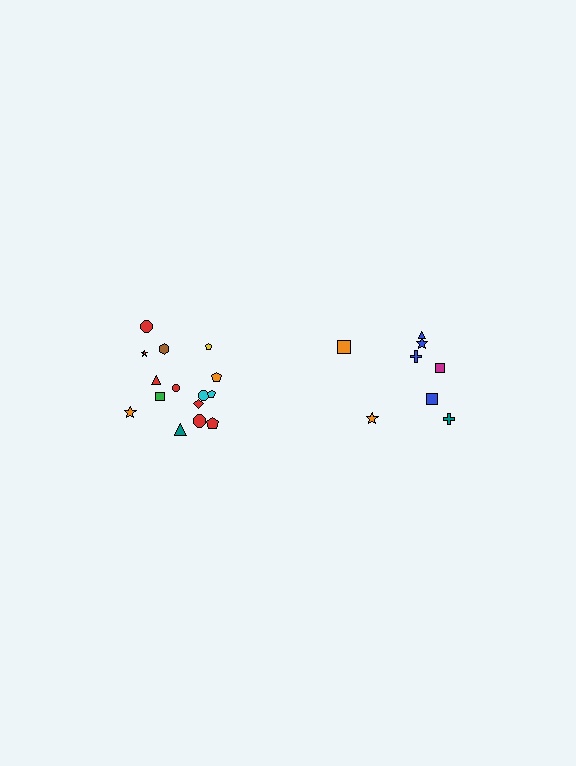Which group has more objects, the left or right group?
The left group.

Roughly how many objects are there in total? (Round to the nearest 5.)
Roughly 25 objects in total.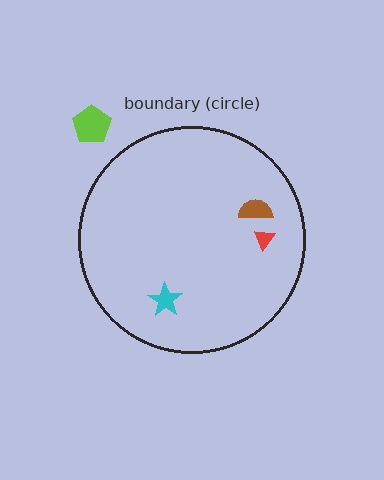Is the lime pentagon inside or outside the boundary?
Outside.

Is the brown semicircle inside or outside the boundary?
Inside.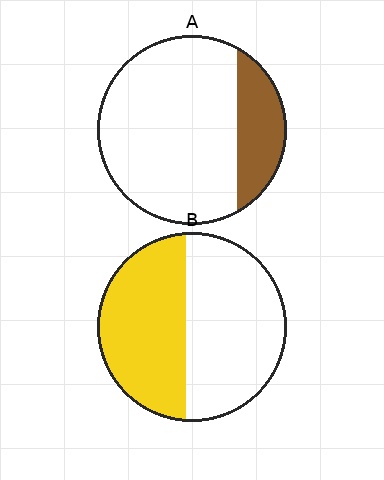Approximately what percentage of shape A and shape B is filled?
A is approximately 20% and B is approximately 45%.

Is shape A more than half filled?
No.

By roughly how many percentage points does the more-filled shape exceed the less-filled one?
By roughly 25 percentage points (B over A).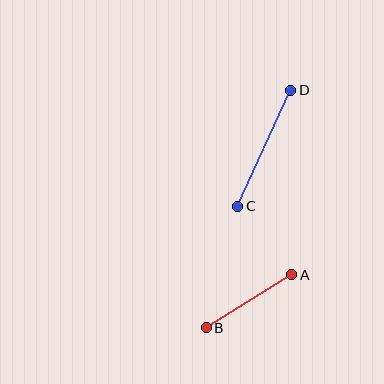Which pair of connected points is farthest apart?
Points C and D are farthest apart.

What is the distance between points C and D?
The distance is approximately 127 pixels.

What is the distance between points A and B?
The distance is approximately 100 pixels.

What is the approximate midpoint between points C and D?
The midpoint is at approximately (264, 148) pixels.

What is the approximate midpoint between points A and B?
The midpoint is at approximately (249, 301) pixels.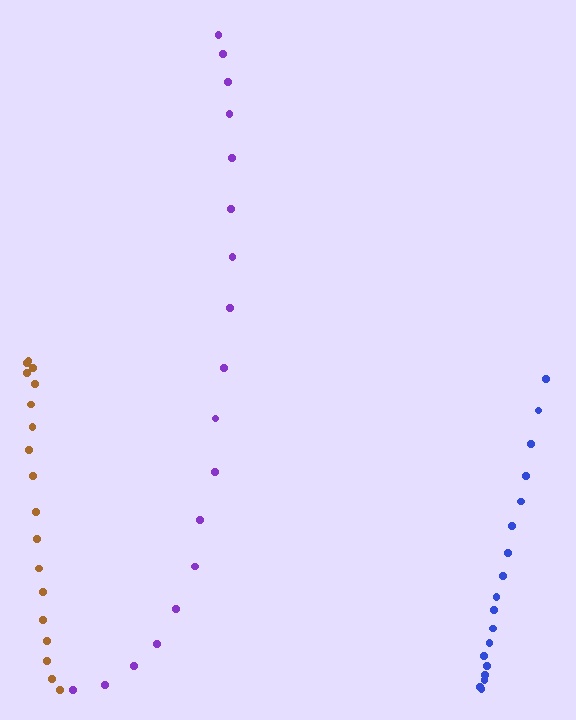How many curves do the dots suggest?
There are 3 distinct paths.